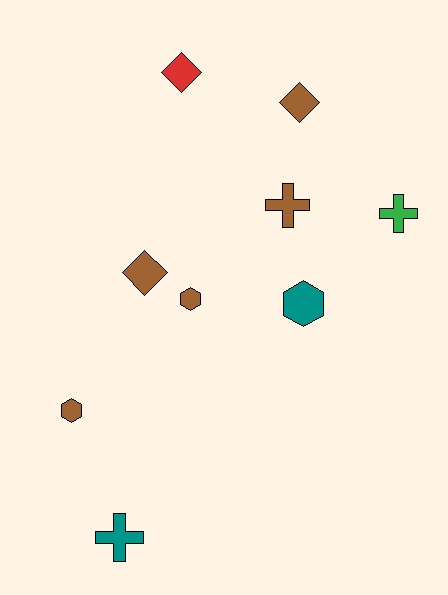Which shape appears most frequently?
Diamond, with 3 objects.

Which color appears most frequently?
Brown, with 5 objects.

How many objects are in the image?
There are 9 objects.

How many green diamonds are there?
There are no green diamonds.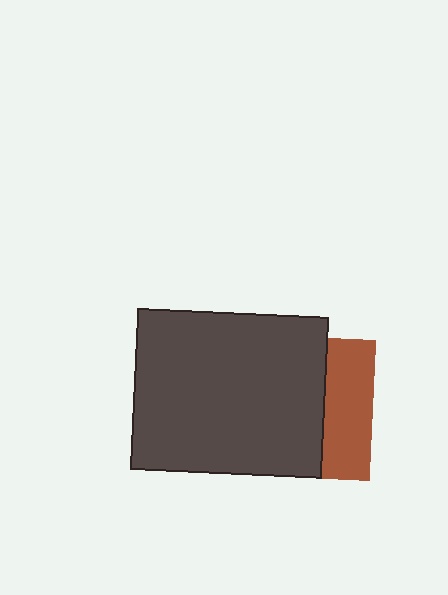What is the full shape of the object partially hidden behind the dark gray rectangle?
The partially hidden object is a brown square.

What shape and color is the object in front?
The object in front is a dark gray rectangle.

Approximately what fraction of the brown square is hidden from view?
Roughly 66% of the brown square is hidden behind the dark gray rectangle.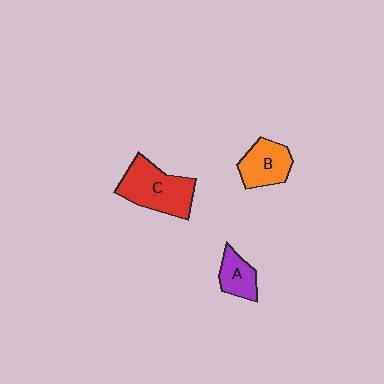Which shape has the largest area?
Shape C (red).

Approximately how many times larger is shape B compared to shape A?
Approximately 1.4 times.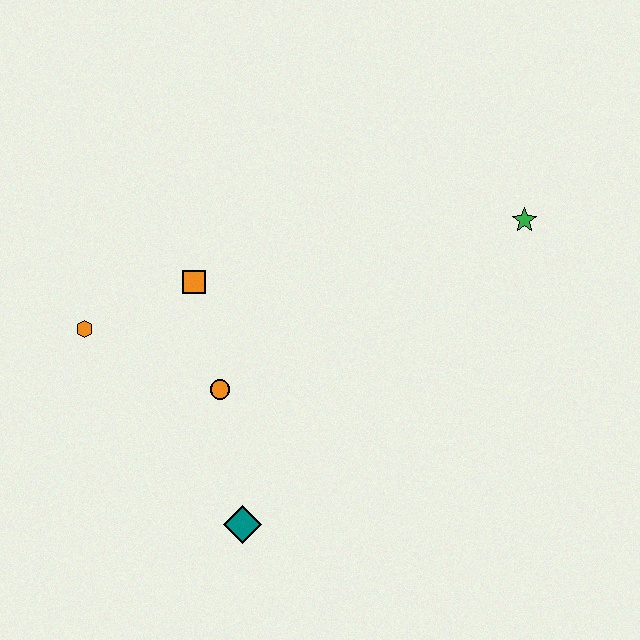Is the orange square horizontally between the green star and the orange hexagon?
Yes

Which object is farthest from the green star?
The orange hexagon is farthest from the green star.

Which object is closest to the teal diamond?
The orange circle is closest to the teal diamond.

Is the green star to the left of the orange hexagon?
No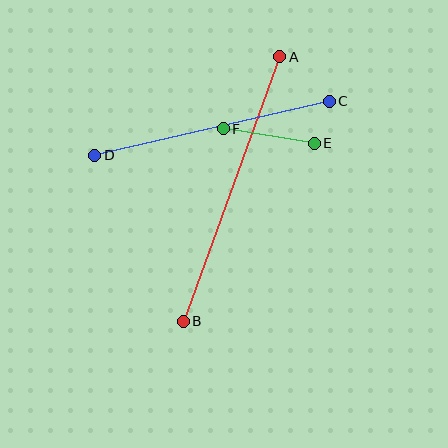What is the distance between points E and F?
The distance is approximately 92 pixels.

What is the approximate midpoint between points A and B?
The midpoint is at approximately (232, 189) pixels.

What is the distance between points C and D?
The distance is approximately 241 pixels.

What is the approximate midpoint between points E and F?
The midpoint is at approximately (269, 136) pixels.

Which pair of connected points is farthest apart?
Points A and B are farthest apart.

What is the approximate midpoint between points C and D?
The midpoint is at approximately (212, 128) pixels.